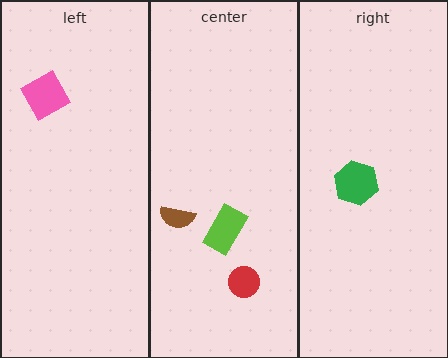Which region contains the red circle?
The center region.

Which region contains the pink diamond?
The left region.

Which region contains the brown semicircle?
The center region.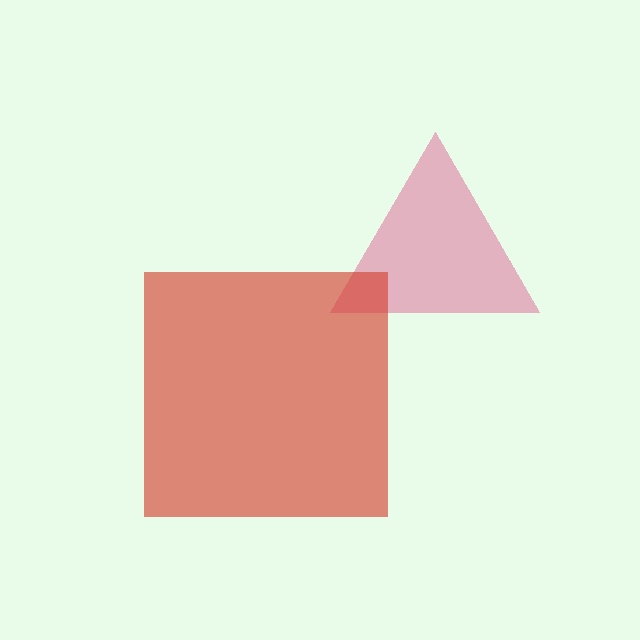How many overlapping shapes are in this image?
There are 2 overlapping shapes in the image.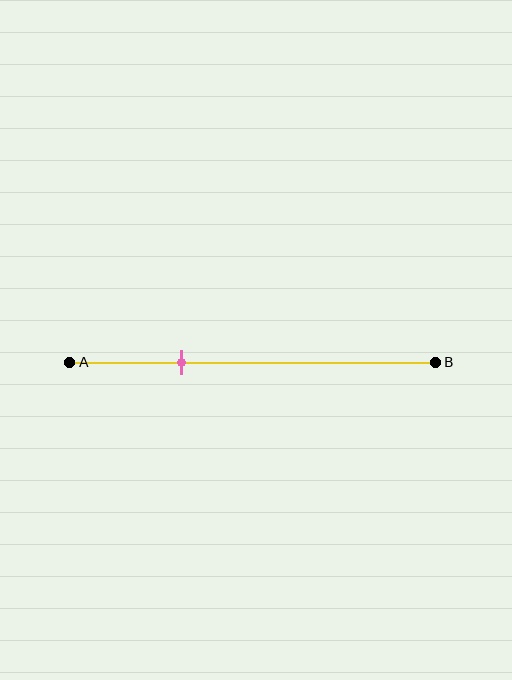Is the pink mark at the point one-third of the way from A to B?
Yes, the mark is approximately at the one-third point.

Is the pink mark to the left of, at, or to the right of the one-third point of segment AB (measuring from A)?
The pink mark is approximately at the one-third point of segment AB.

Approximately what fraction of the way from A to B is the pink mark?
The pink mark is approximately 30% of the way from A to B.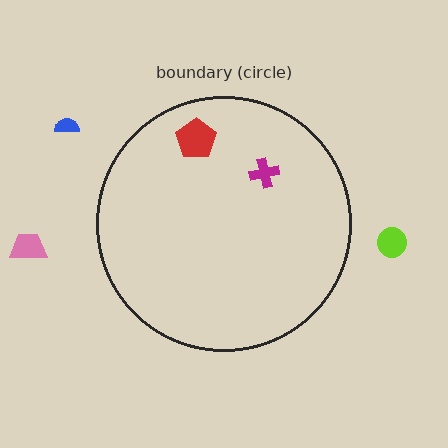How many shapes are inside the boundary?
2 inside, 3 outside.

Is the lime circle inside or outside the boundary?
Outside.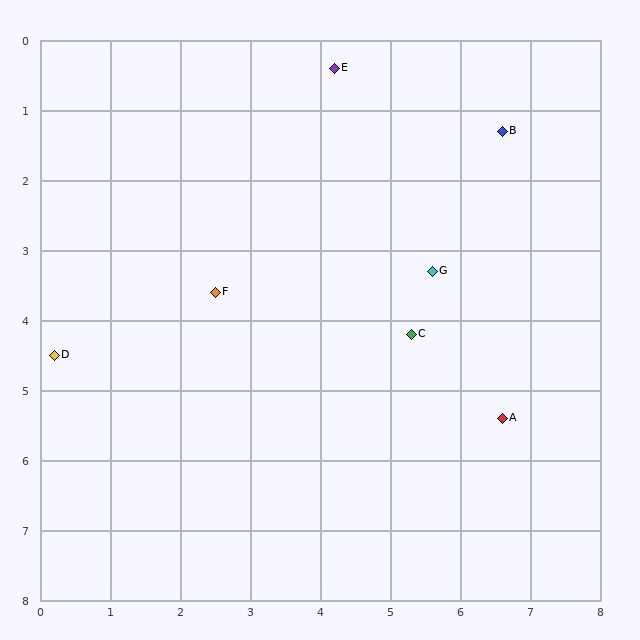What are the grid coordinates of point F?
Point F is at approximately (2.5, 3.6).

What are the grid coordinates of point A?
Point A is at approximately (6.6, 5.4).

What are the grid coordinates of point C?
Point C is at approximately (5.3, 4.2).